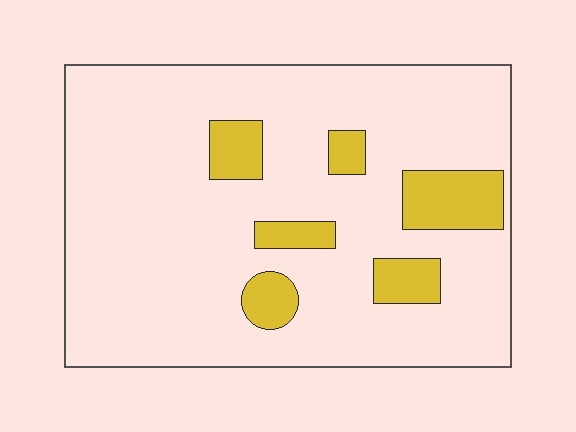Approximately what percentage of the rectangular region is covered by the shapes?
Approximately 15%.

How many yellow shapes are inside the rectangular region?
6.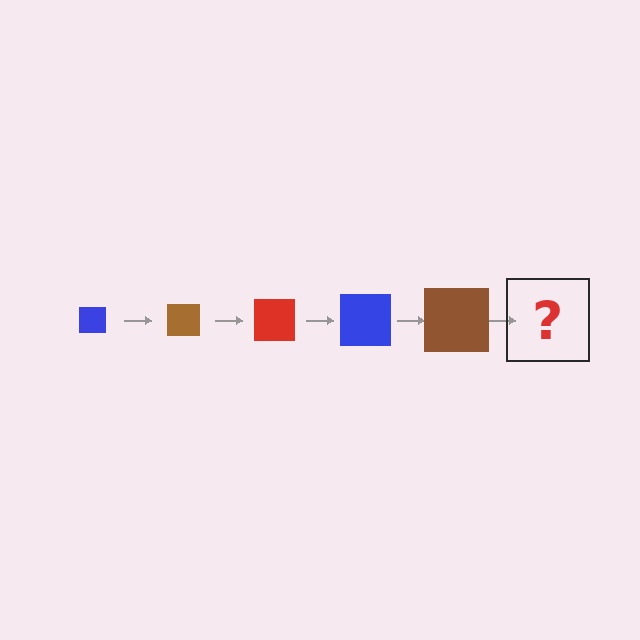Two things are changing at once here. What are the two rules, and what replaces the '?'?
The two rules are that the square grows larger each step and the color cycles through blue, brown, and red. The '?' should be a red square, larger than the previous one.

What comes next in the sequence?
The next element should be a red square, larger than the previous one.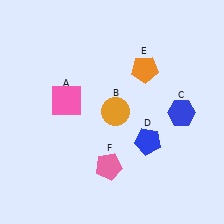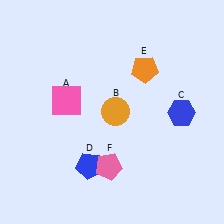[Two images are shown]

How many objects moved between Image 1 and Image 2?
1 object moved between the two images.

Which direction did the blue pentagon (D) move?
The blue pentagon (D) moved left.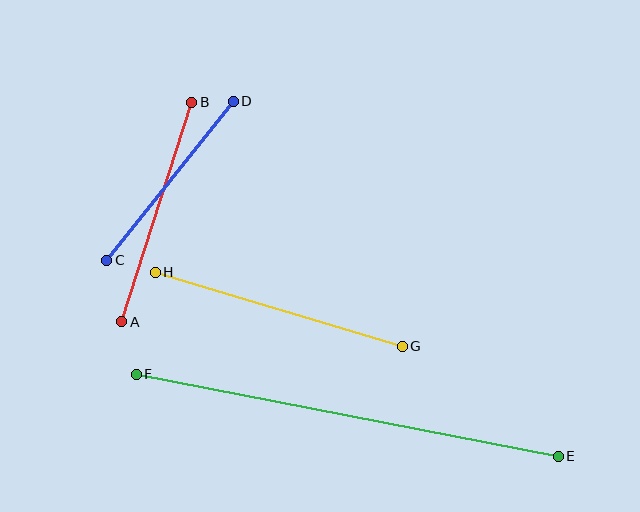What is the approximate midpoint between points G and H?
The midpoint is at approximately (279, 309) pixels.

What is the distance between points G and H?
The distance is approximately 258 pixels.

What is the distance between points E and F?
The distance is approximately 430 pixels.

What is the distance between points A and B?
The distance is approximately 230 pixels.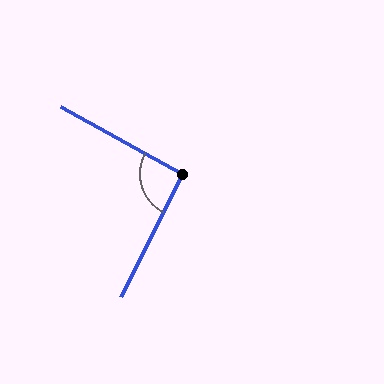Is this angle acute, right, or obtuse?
It is approximately a right angle.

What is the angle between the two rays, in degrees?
Approximately 92 degrees.